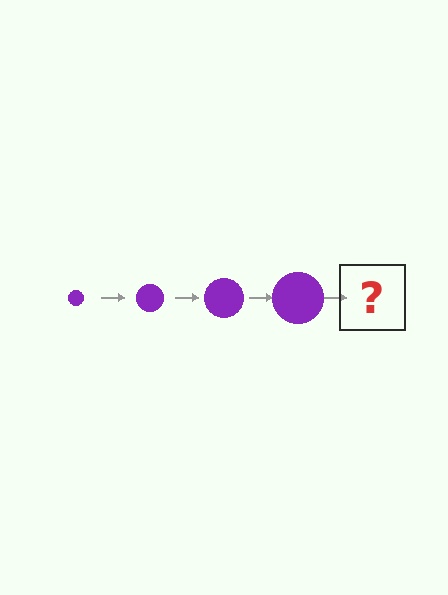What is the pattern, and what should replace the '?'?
The pattern is that the circle gets progressively larger each step. The '?' should be a purple circle, larger than the previous one.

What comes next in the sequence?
The next element should be a purple circle, larger than the previous one.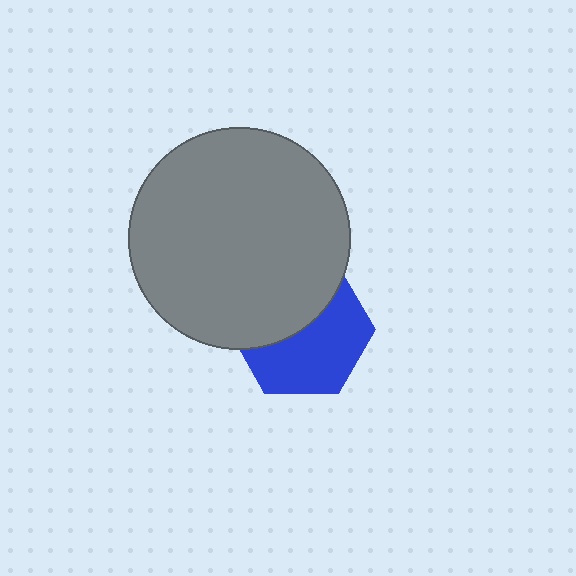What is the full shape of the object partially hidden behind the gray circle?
The partially hidden object is a blue hexagon.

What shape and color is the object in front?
The object in front is a gray circle.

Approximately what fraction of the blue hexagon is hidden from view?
Roughly 45% of the blue hexagon is hidden behind the gray circle.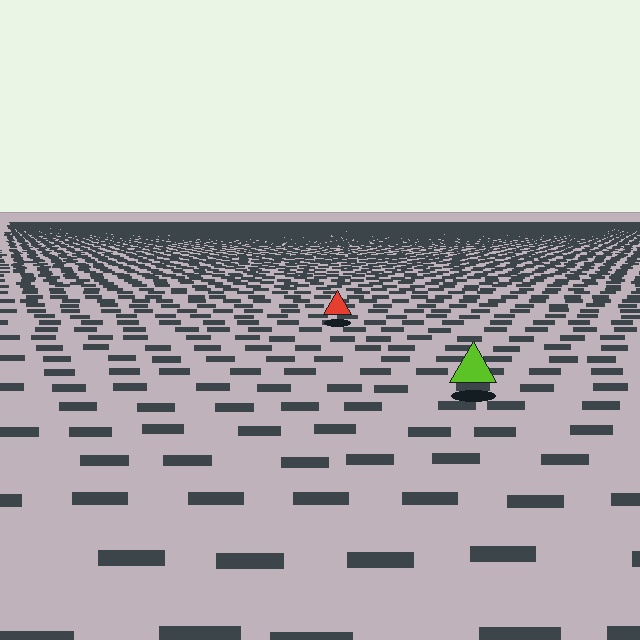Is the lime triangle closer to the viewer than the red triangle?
Yes. The lime triangle is closer — you can tell from the texture gradient: the ground texture is coarser near it.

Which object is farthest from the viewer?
The red triangle is farthest from the viewer. It appears smaller and the ground texture around it is denser.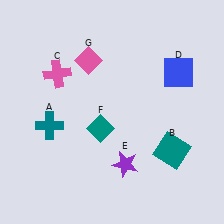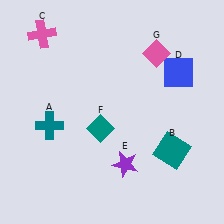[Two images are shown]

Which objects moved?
The objects that moved are: the pink cross (C), the pink diamond (G).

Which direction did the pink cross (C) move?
The pink cross (C) moved up.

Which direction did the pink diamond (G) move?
The pink diamond (G) moved right.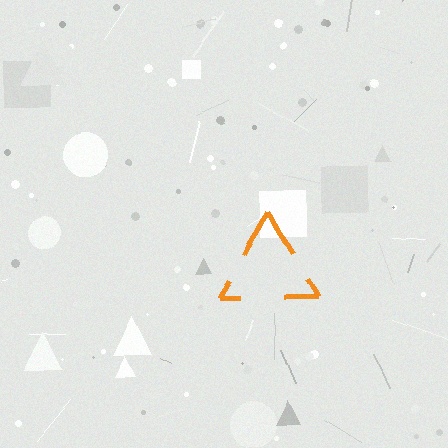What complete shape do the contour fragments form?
The contour fragments form a triangle.